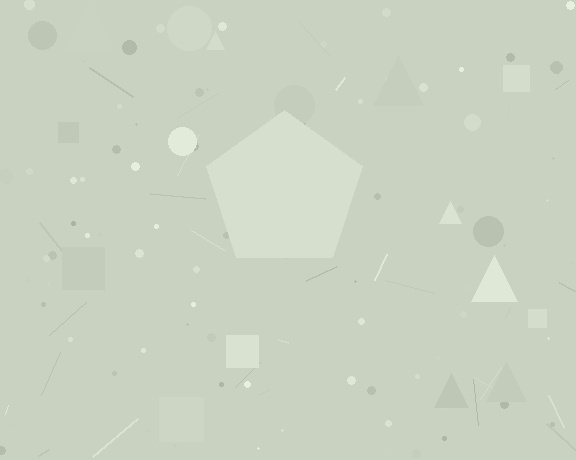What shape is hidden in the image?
A pentagon is hidden in the image.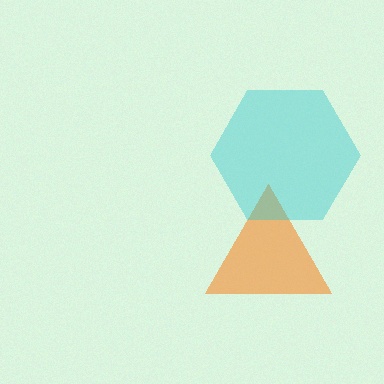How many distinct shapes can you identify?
There are 2 distinct shapes: an orange triangle, a cyan hexagon.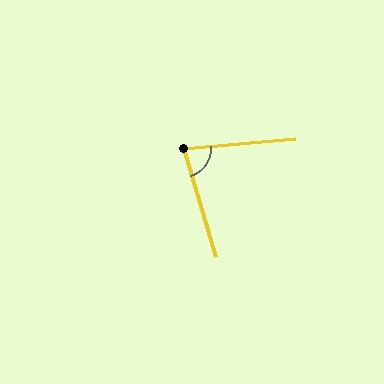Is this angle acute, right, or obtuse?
It is acute.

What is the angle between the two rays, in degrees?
Approximately 79 degrees.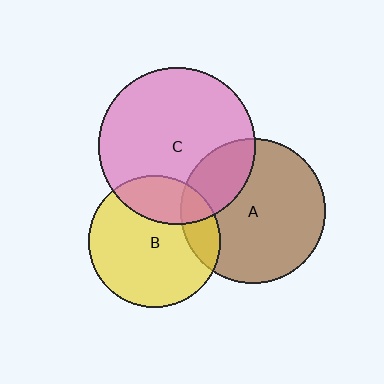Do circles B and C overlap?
Yes.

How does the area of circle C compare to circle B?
Approximately 1.4 times.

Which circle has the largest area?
Circle C (pink).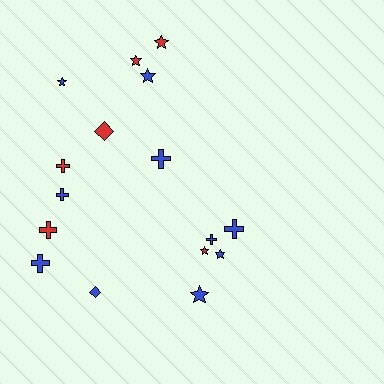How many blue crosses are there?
There are 5 blue crosses.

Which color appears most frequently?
Blue, with 10 objects.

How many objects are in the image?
There are 16 objects.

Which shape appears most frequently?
Cross, with 7 objects.